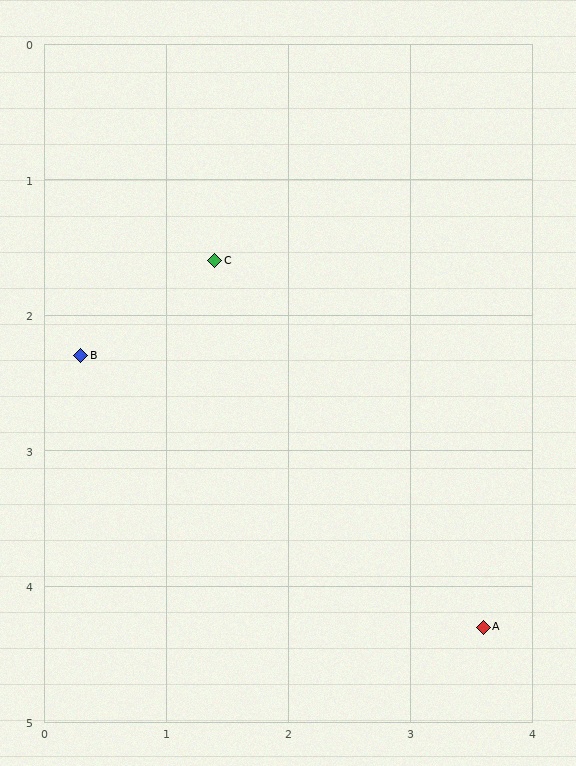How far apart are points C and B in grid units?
Points C and B are about 1.3 grid units apart.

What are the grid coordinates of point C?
Point C is at approximately (1.4, 1.6).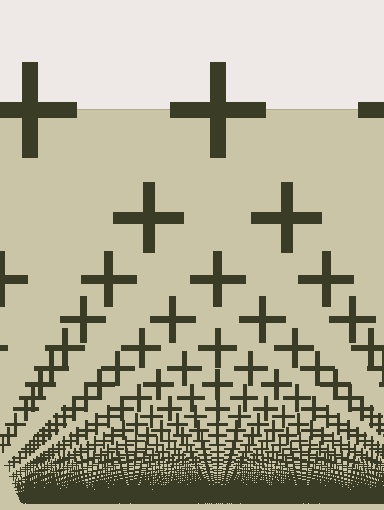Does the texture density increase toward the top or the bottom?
Density increases toward the bottom.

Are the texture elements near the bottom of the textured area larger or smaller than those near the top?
Smaller. The gradient is inverted — elements near the bottom are smaller and denser.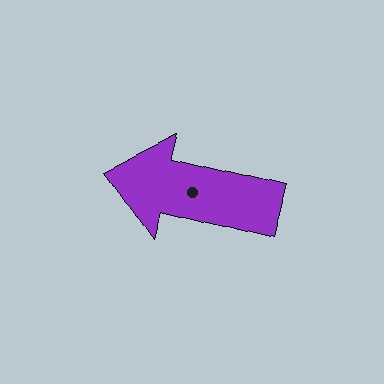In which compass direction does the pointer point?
West.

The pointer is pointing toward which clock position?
Roughly 9 o'clock.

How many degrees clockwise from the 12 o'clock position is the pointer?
Approximately 284 degrees.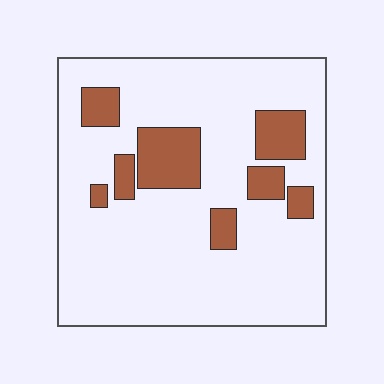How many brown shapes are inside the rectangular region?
8.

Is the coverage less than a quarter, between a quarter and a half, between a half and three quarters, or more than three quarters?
Less than a quarter.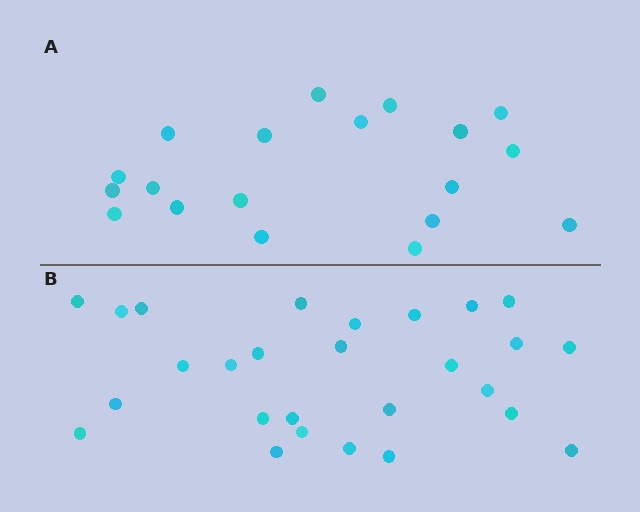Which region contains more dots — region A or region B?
Region B (the bottom region) has more dots.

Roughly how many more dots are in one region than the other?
Region B has roughly 8 or so more dots than region A.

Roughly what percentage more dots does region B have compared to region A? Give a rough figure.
About 40% more.